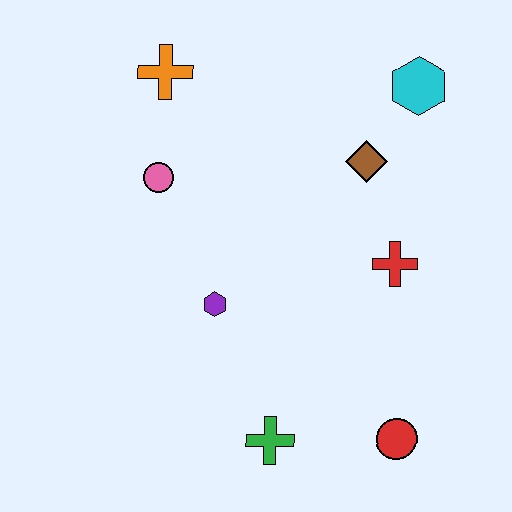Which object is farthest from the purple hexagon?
The cyan hexagon is farthest from the purple hexagon.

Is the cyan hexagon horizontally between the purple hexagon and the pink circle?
No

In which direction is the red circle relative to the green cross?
The red circle is to the right of the green cross.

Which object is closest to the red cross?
The brown diamond is closest to the red cross.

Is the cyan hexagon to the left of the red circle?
No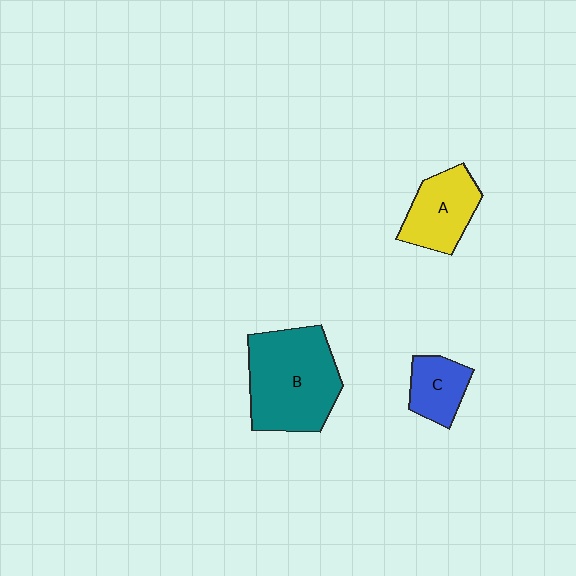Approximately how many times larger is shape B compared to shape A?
Approximately 1.8 times.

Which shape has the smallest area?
Shape C (blue).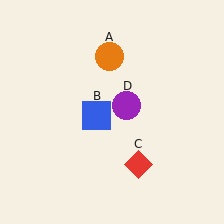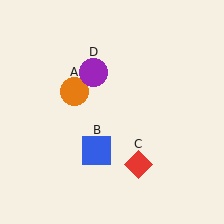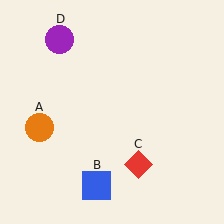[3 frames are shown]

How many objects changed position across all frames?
3 objects changed position: orange circle (object A), blue square (object B), purple circle (object D).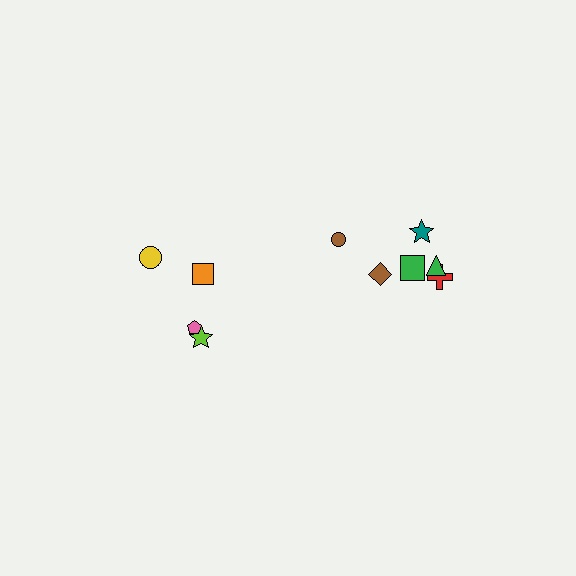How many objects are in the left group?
There are 4 objects.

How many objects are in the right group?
There are 6 objects.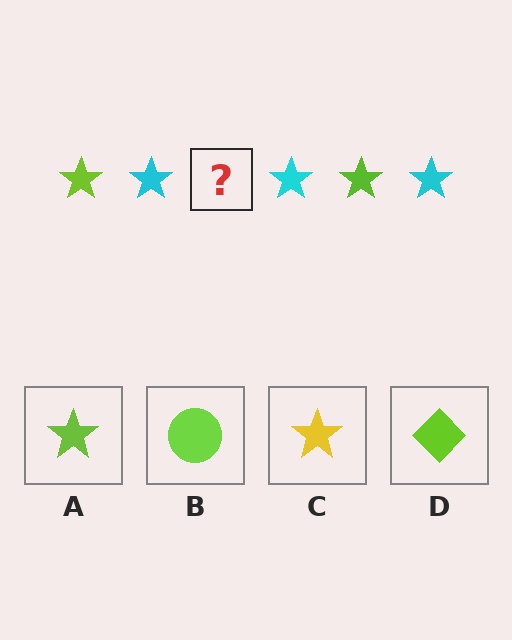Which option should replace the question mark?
Option A.